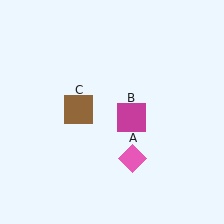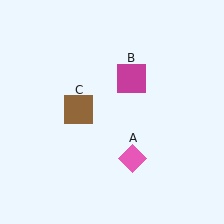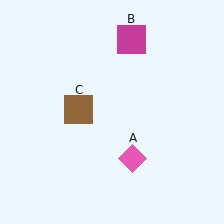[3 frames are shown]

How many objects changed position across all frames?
1 object changed position: magenta square (object B).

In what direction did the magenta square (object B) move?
The magenta square (object B) moved up.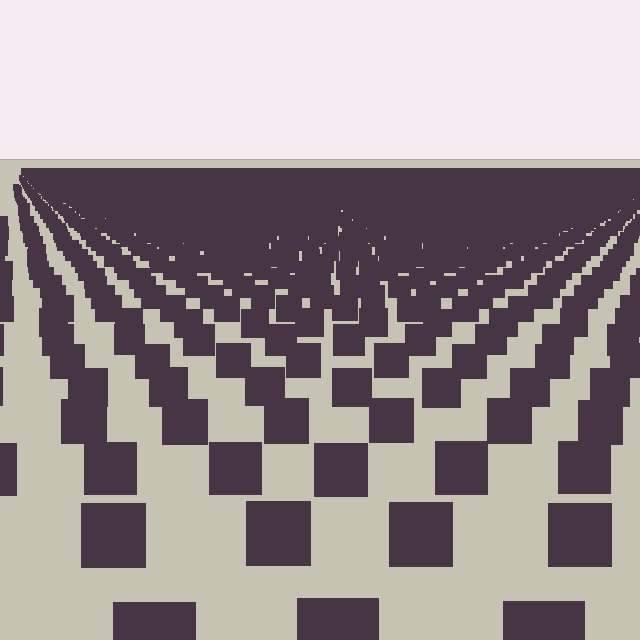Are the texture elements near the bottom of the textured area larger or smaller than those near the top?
Larger. Near the bottom, elements are closer to the viewer and appear at a bigger on-screen size.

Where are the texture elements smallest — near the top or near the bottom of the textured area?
Near the top.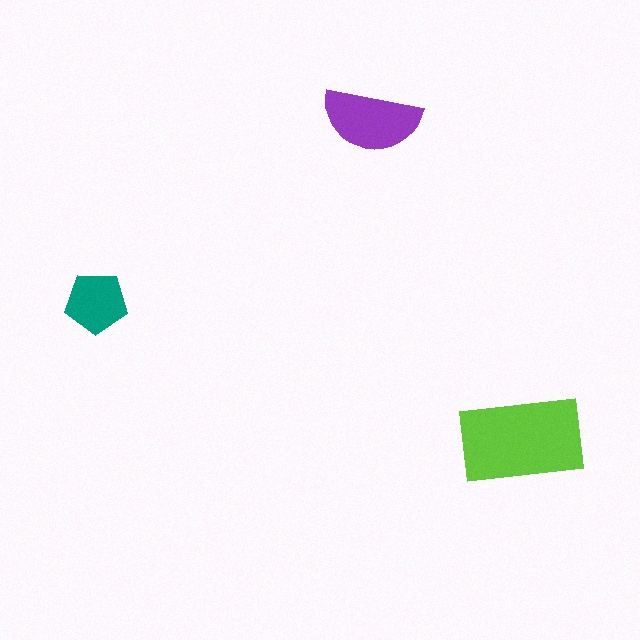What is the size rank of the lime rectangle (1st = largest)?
1st.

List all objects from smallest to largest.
The teal pentagon, the purple semicircle, the lime rectangle.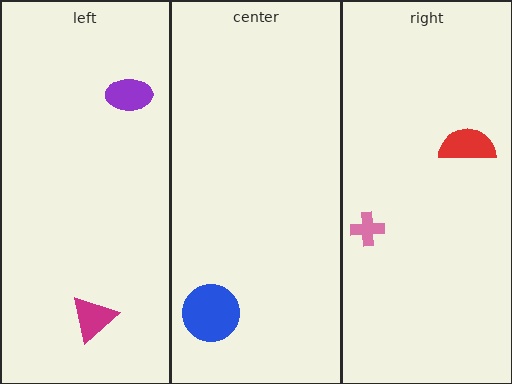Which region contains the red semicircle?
The right region.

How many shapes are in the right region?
2.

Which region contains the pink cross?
The right region.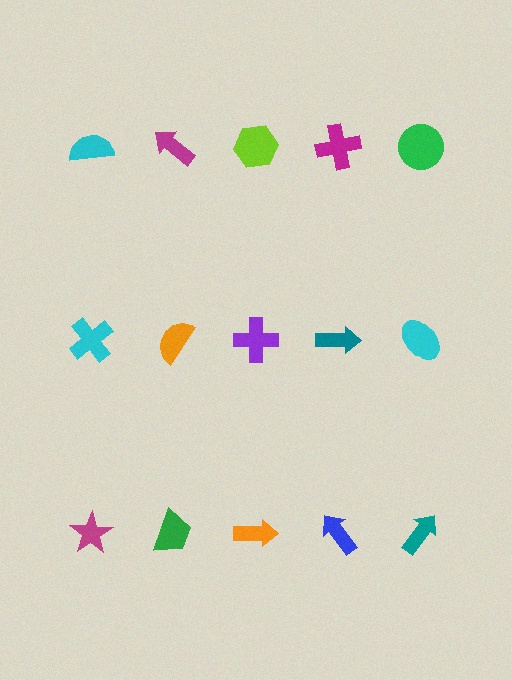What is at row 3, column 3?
An orange arrow.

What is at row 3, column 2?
A green trapezoid.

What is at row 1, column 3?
A lime hexagon.